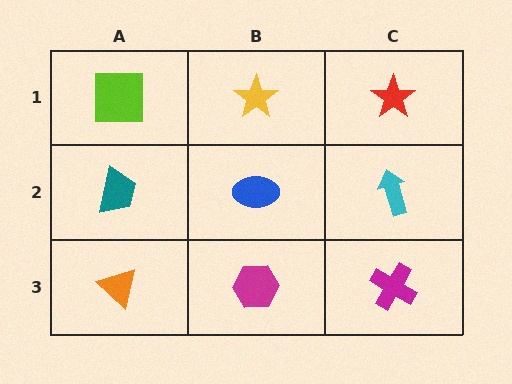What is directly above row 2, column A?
A lime square.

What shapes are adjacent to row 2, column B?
A yellow star (row 1, column B), a magenta hexagon (row 3, column B), a teal trapezoid (row 2, column A), a cyan arrow (row 2, column C).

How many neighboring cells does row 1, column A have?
2.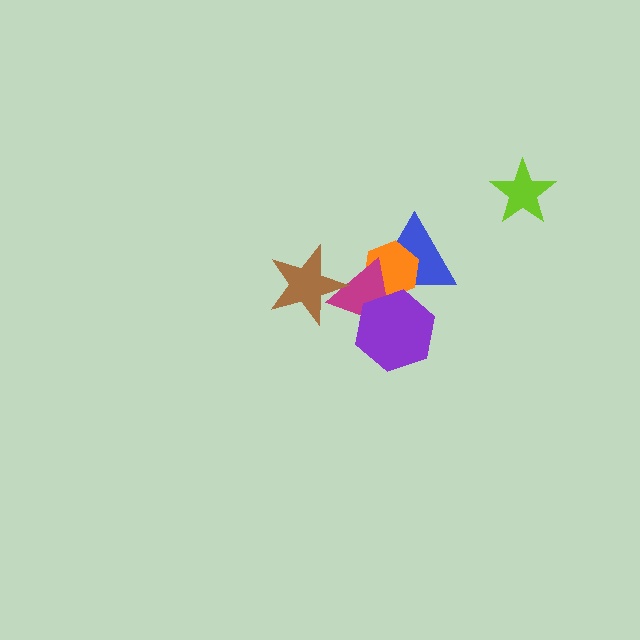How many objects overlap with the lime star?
0 objects overlap with the lime star.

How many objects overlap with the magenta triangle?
4 objects overlap with the magenta triangle.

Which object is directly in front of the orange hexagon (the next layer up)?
The magenta triangle is directly in front of the orange hexagon.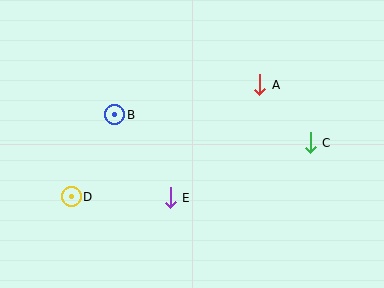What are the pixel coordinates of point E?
Point E is at (170, 198).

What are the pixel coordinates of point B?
Point B is at (115, 115).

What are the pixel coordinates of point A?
Point A is at (260, 85).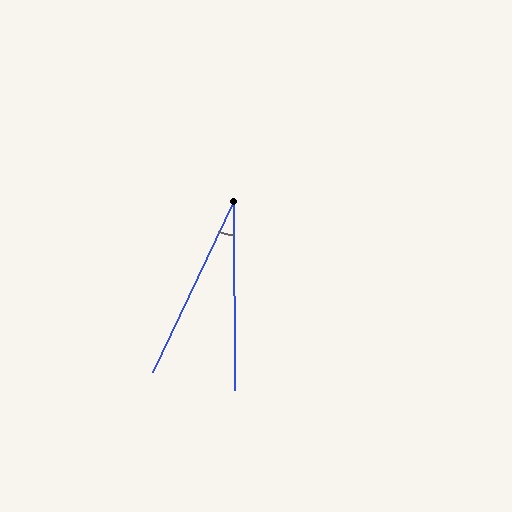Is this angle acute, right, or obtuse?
It is acute.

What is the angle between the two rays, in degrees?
Approximately 26 degrees.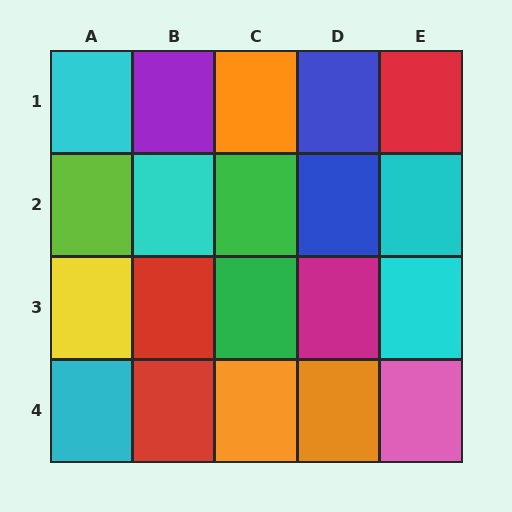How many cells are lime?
1 cell is lime.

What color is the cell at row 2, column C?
Green.